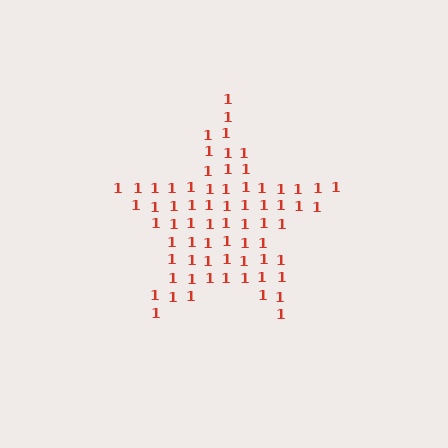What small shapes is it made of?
It is made of small digit 1's.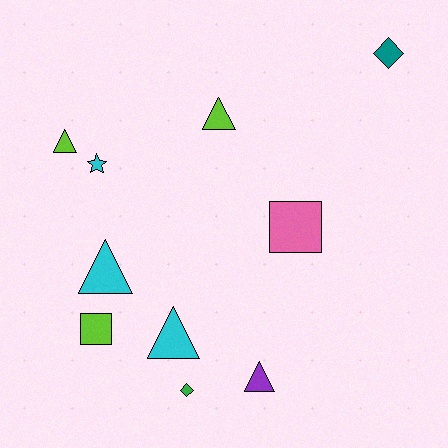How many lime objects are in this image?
There are 3 lime objects.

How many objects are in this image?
There are 10 objects.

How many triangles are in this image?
There are 5 triangles.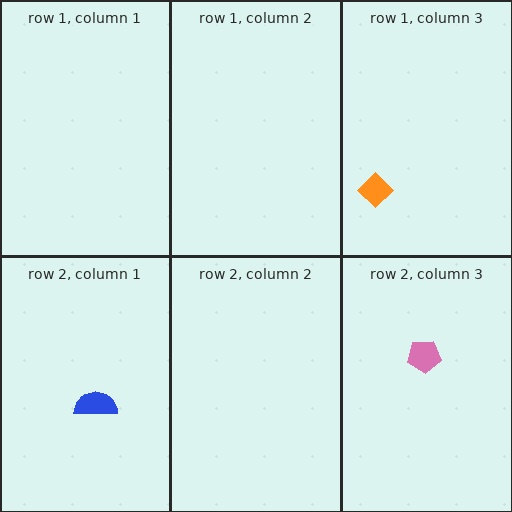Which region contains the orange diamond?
The row 1, column 3 region.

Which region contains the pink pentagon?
The row 2, column 3 region.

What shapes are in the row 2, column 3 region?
The pink pentagon.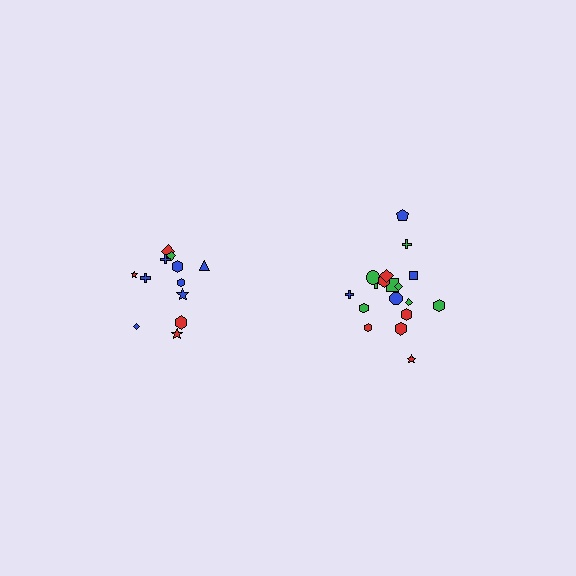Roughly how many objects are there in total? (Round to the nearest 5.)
Roughly 30 objects in total.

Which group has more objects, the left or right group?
The right group.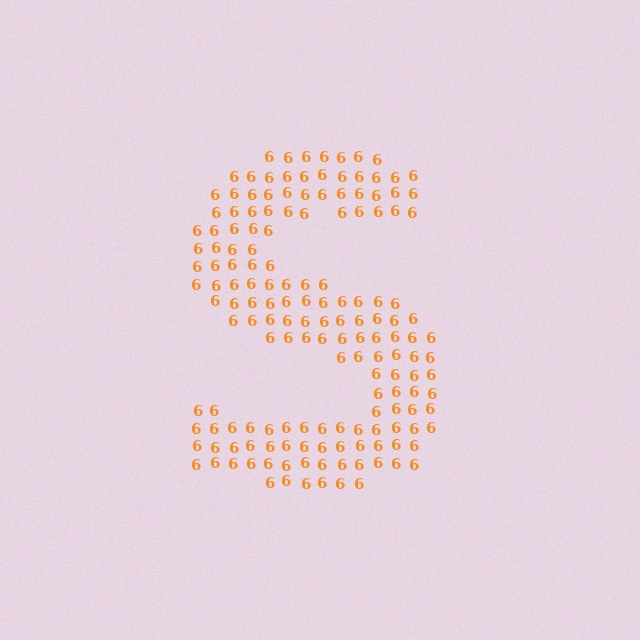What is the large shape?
The large shape is the letter S.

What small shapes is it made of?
It is made of small digit 6's.